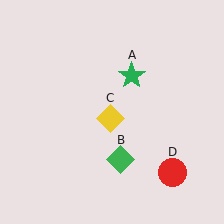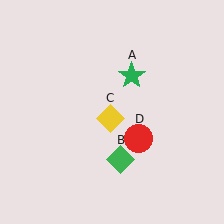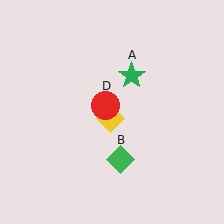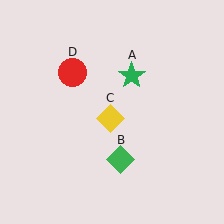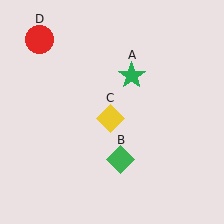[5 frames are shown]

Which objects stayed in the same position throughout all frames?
Green star (object A) and green diamond (object B) and yellow diamond (object C) remained stationary.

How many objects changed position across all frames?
1 object changed position: red circle (object D).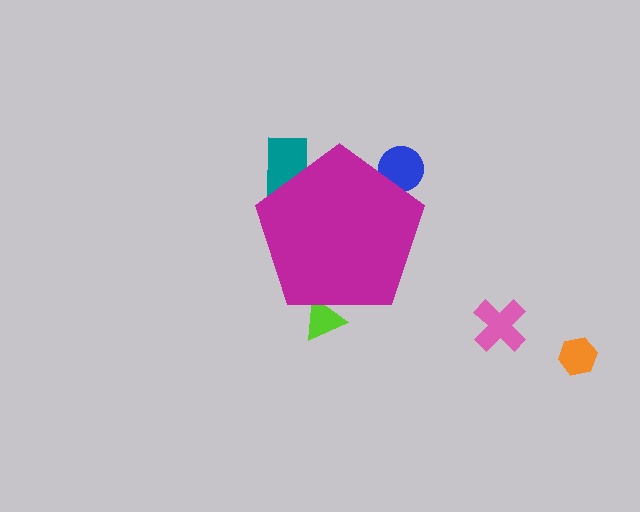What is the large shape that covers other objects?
A magenta pentagon.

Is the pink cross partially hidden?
No, the pink cross is fully visible.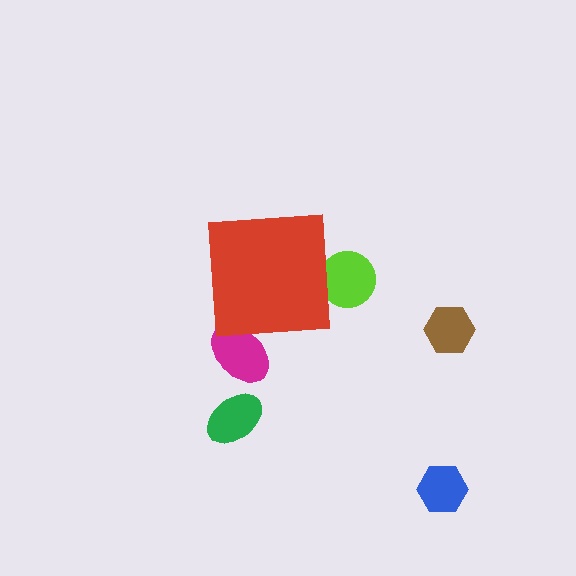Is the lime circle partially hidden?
Yes, the lime circle is partially hidden behind the red square.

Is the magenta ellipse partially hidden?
Yes, the magenta ellipse is partially hidden behind the red square.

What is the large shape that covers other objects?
A red square.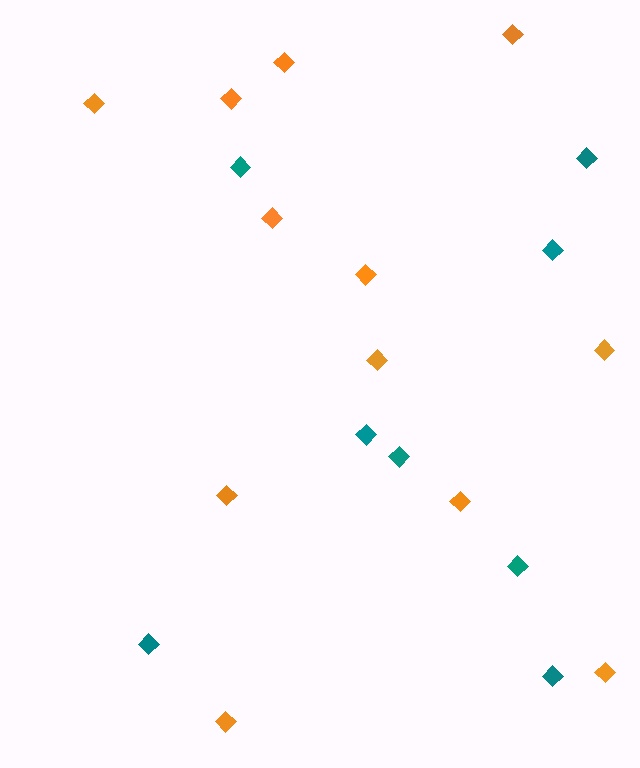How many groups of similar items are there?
There are 2 groups: one group of orange diamonds (12) and one group of teal diamonds (8).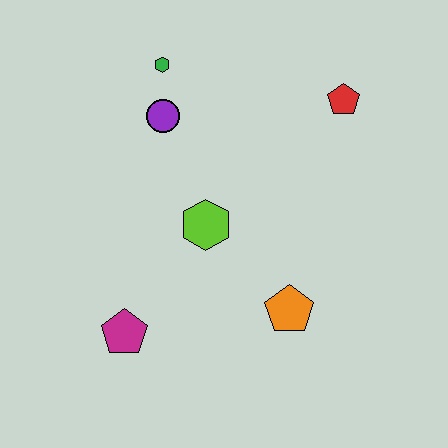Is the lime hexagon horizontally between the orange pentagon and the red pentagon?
No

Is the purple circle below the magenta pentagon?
No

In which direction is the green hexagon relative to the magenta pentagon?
The green hexagon is above the magenta pentagon.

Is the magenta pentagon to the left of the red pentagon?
Yes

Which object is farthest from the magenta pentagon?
The red pentagon is farthest from the magenta pentagon.